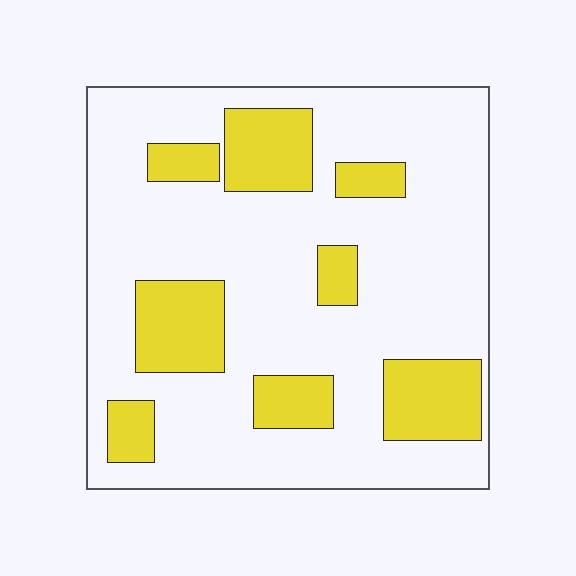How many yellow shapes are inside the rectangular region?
8.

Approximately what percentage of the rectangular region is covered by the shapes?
Approximately 25%.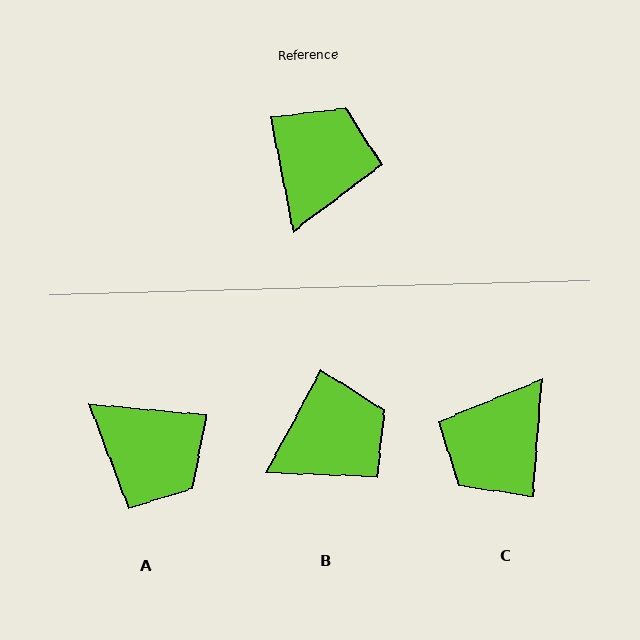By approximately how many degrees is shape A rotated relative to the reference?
Approximately 107 degrees clockwise.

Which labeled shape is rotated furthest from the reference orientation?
C, about 165 degrees away.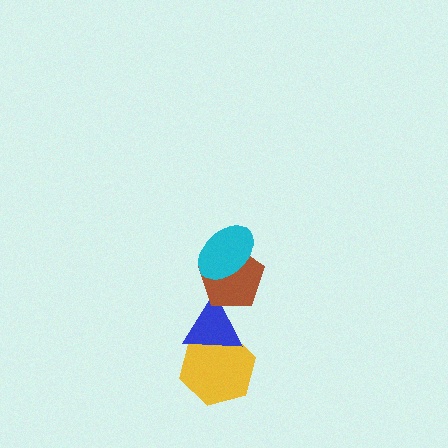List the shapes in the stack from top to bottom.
From top to bottom: the cyan ellipse, the brown pentagon, the blue triangle, the yellow hexagon.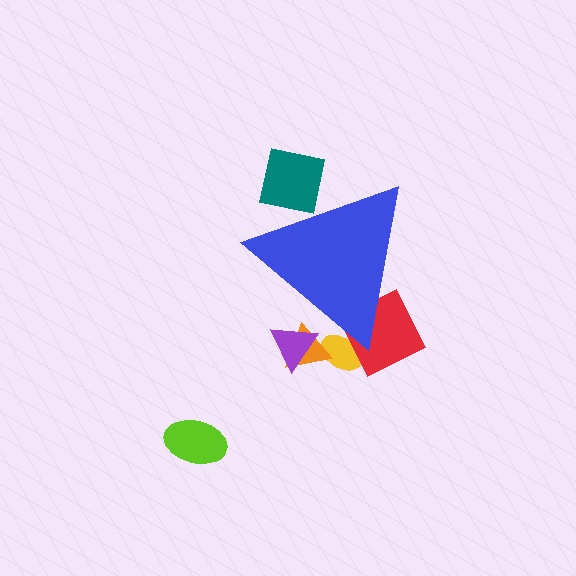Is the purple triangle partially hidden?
Yes, the purple triangle is partially hidden behind the blue triangle.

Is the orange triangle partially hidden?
Yes, the orange triangle is partially hidden behind the blue triangle.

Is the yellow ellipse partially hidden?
Yes, the yellow ellipse is partially hidden behind the blue triangle.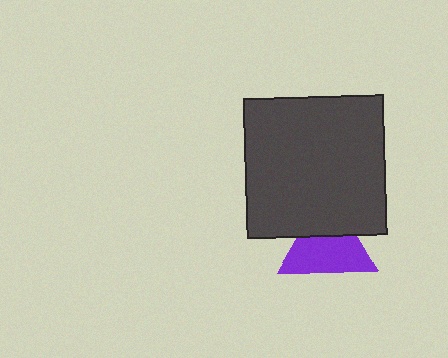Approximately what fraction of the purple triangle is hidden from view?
Roughly 35% of the purple triangle is hidden behind the dark gray square.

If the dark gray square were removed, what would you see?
You would see the complete purple triangle.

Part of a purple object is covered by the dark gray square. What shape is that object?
It is a triangle.